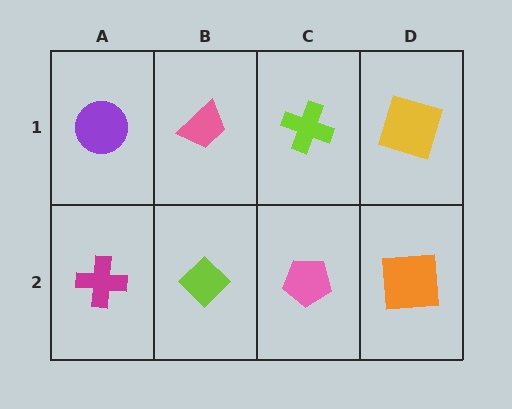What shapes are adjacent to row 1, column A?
A magenta cross (row 2, column A), a pink trapezoid (row 1, column B).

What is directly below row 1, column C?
A pink pentagon.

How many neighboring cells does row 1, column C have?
3.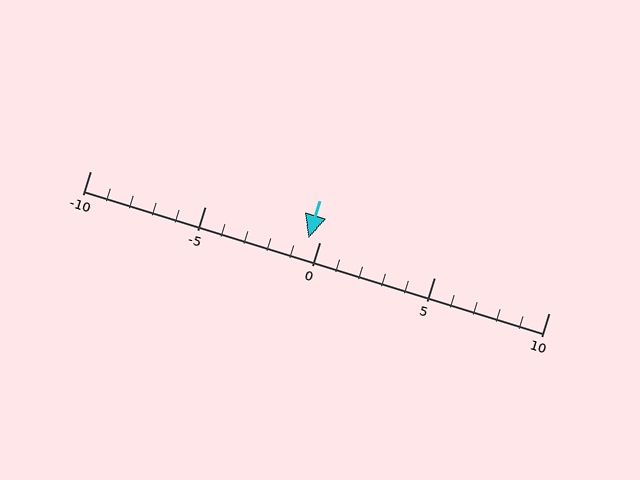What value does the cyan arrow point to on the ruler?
The cyan arrow points to approximately 0.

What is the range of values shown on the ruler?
The ruler shows values from -10 to 10.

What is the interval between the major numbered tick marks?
The major tick marks are spaced 5 units apart.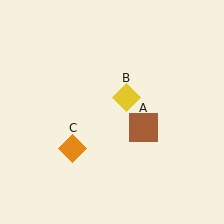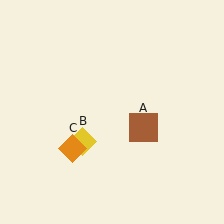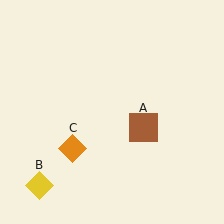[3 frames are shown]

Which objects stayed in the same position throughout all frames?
Brown square (object A) and orange diamond (object C) remained stationary.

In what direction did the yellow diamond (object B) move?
The yellow diamond (object B) moved down and to the left.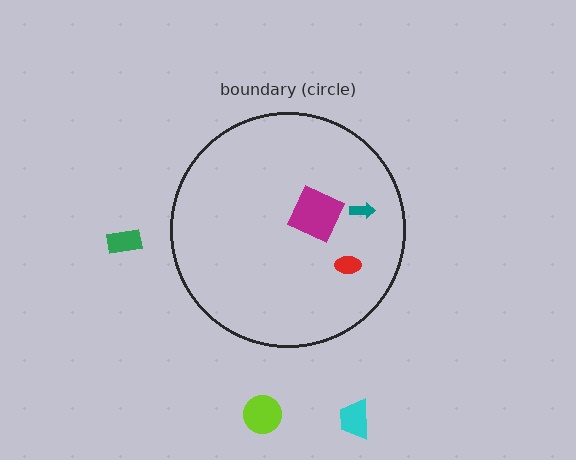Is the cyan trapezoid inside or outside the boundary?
Outside.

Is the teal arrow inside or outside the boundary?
Inside.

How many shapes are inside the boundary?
3 inside, 3 outside.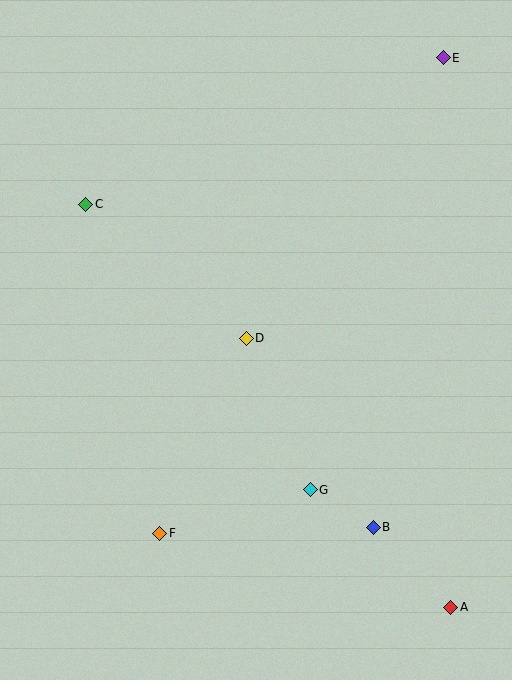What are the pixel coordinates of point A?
Point A is at (451, 607).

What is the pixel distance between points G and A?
The distance between G and A is 183 pixels.